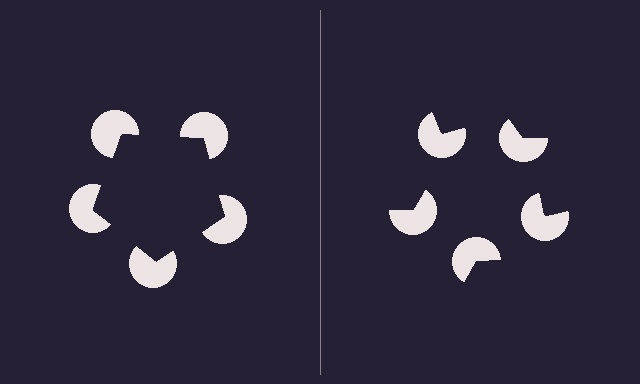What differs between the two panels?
The pac-man discs are positioned identically on both sides; only the wedge orientations differ. On the left they align to a pentagon; on the right they are misaligned.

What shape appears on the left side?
An illusory pentagon.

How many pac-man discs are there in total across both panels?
10 — 5 on each side.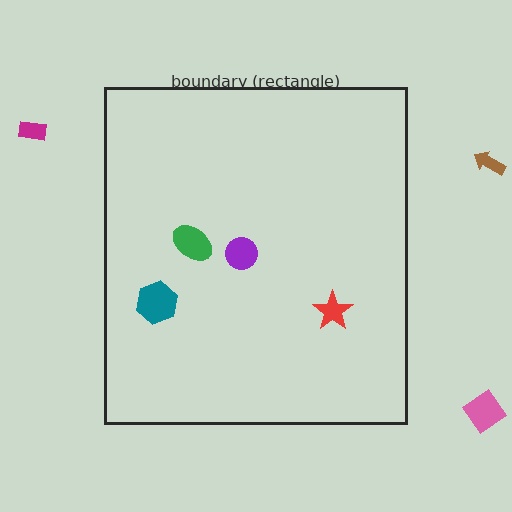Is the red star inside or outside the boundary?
Inside.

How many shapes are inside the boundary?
4 inside, 3 outside.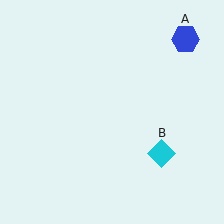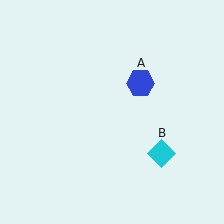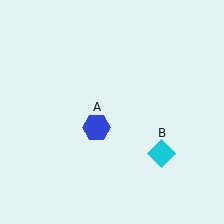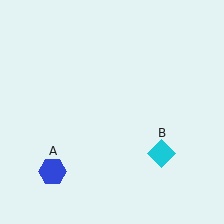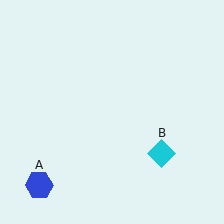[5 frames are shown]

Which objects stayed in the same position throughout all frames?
Cyan diamond (object B) remained stationary.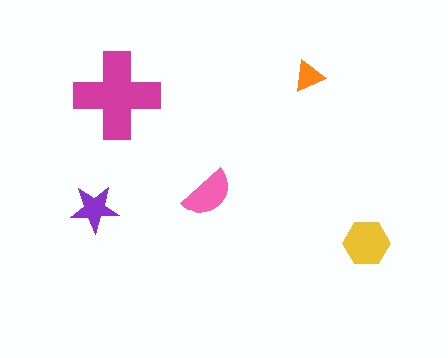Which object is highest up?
The orange triangle is topmost.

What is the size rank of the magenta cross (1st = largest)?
1st.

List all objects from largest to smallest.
The magenta cross, the yellow hexagon, the pink semicircle, the purple star, the orange triangle.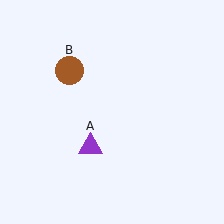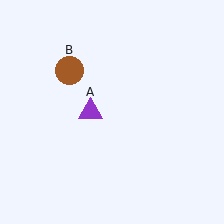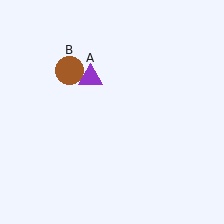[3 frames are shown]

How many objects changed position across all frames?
1 object changed position: purple triangle (object A).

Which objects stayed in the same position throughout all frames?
Brown circle (object B) remained stationary.